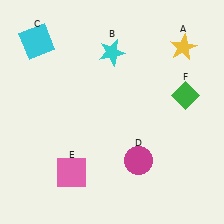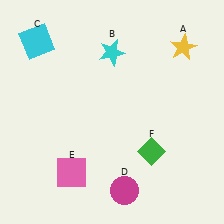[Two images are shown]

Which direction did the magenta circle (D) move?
The magenta circle (D) moved down.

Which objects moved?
The objects that moved are: the magenta circle (D), the green diamond (F).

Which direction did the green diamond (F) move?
The green diamond (F) moved down.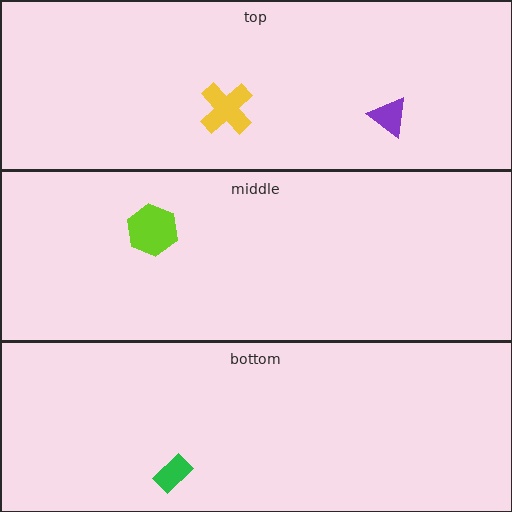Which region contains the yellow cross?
The top region.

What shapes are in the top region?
The yellow cross, the purple triangle.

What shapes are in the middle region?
The lime hexagon.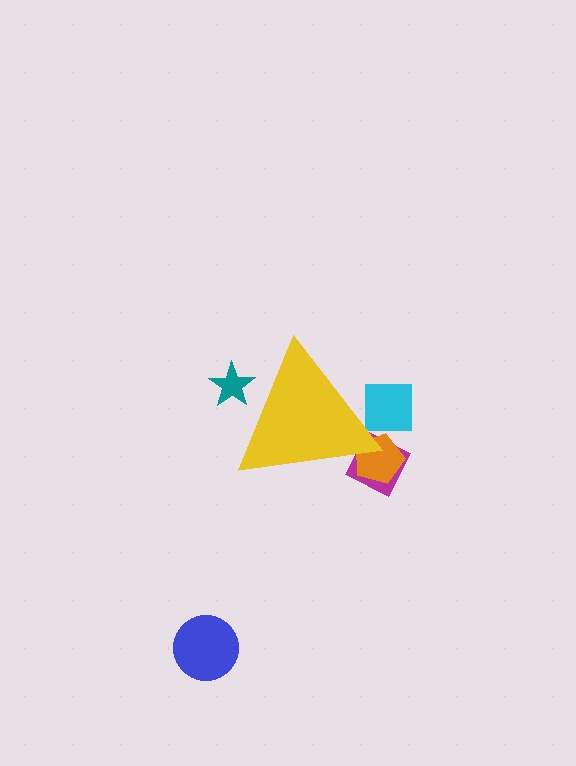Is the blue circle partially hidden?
No, the blue circle is fully visible.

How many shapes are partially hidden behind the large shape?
4 shapes are partially hidden.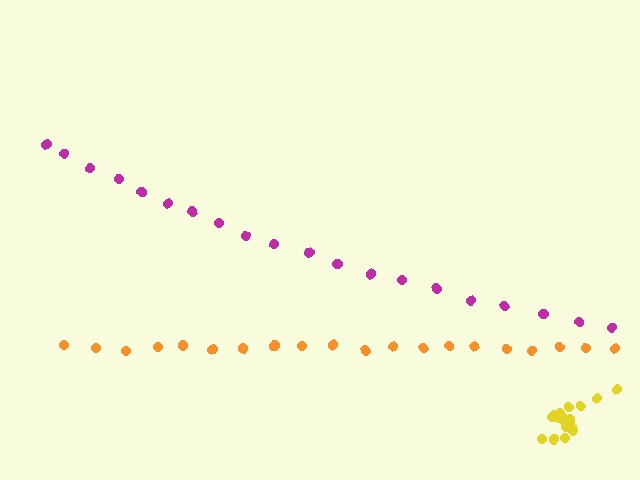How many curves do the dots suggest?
There are 3 distinct paths.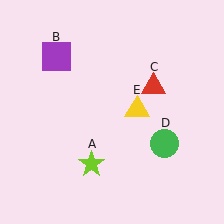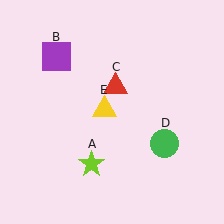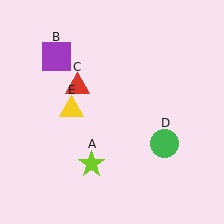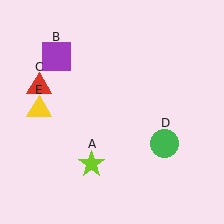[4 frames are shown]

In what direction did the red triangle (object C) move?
The red triangle (object C) moved left.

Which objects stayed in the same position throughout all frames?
Lime star (object A) and purple square (object B) and green circle (object D) remained stationary.